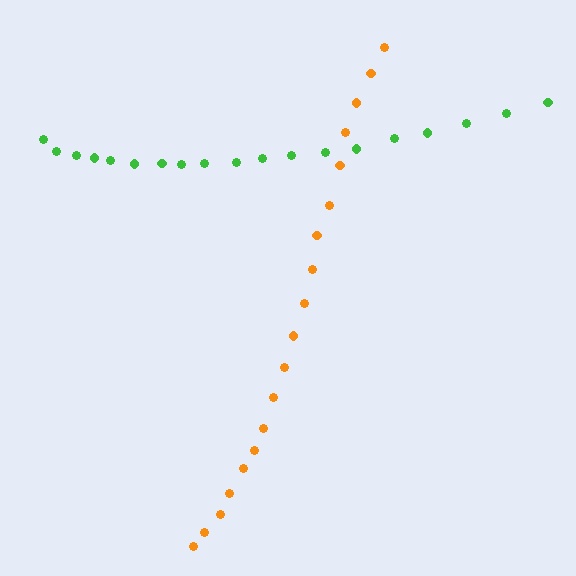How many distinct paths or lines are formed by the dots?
There are 2 distinct paths.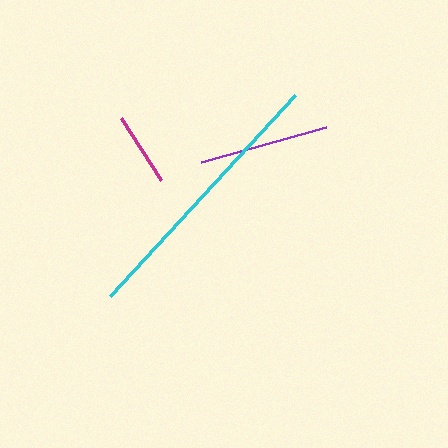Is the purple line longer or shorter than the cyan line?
The cyan line is longer than the purple line.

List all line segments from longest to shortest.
From longest to shortest: cyan, purple, magenta.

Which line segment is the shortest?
The magenta line is the shortest at approximately 74 pixels.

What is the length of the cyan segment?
The cyan segment is approximately 274 pixels long.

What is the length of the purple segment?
The purple segment is approximately 130 pixels long.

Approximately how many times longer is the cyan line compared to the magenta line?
The cyan line is approximately 3.7 times the length of the magenta line.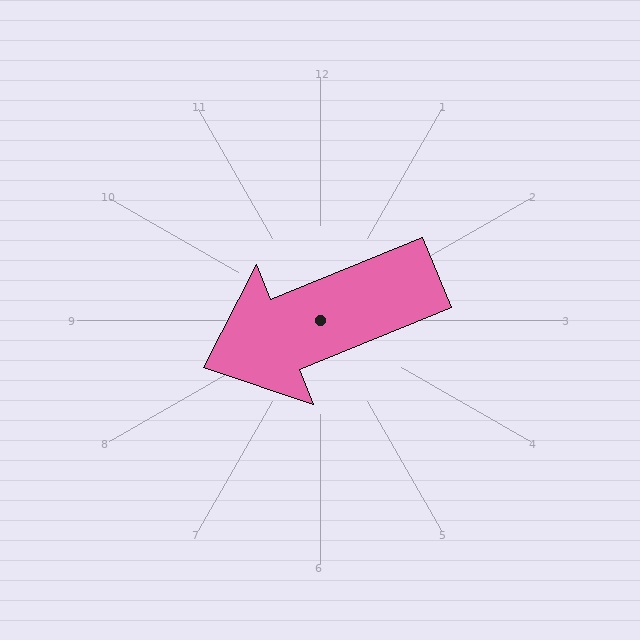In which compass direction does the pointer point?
West.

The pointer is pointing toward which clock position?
Roughly 8 o'clock.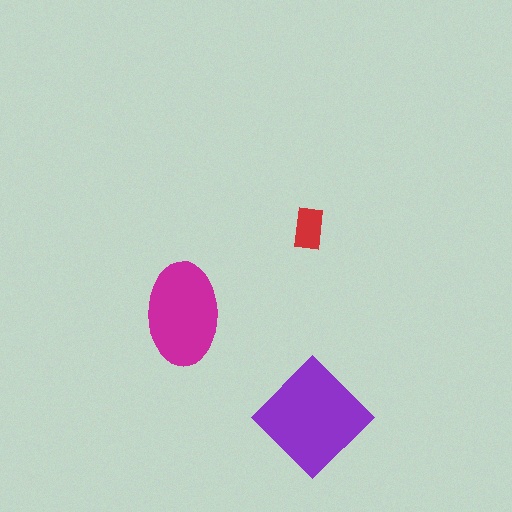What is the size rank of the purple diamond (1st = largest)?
1st.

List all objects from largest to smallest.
The purple diamond, the magenta ellipse, the red rectangle.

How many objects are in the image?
There are 3 objects in the image.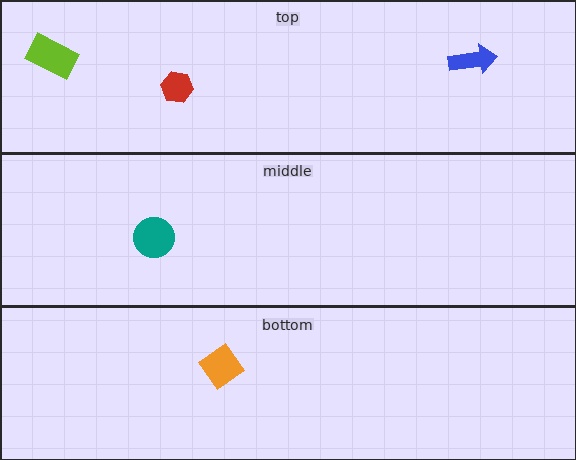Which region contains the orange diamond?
The bottom region.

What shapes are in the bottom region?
The orange diamond.